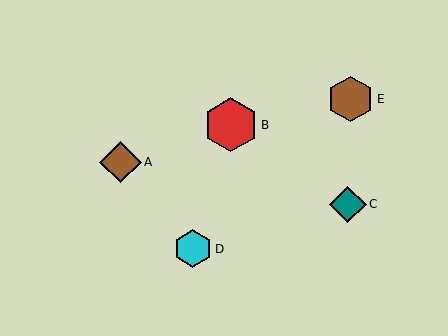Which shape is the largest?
The red hexagon (labeled B) is the largest.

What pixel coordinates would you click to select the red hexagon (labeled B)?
Click at (231, 125) to select the red hexagon B.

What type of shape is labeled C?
Shape C is a teal diamond.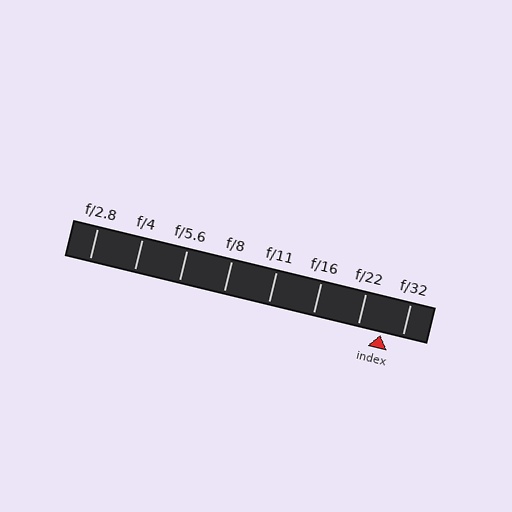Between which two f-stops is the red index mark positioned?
The index mark is between f/22 and f/32.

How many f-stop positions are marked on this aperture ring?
There are 8 f-stop positions marked.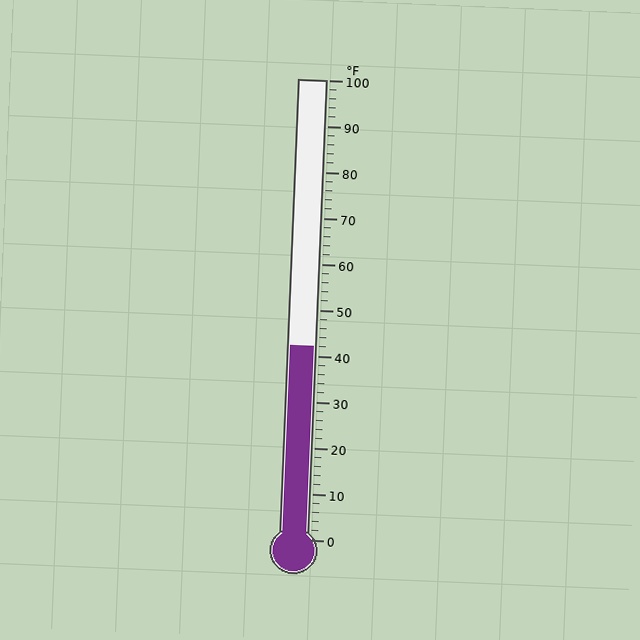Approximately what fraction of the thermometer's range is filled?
The thermometer is filled to approximately 40% of its range.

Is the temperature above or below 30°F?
The temperature is above 30°F.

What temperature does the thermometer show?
The thermometer shows approximately 42°F.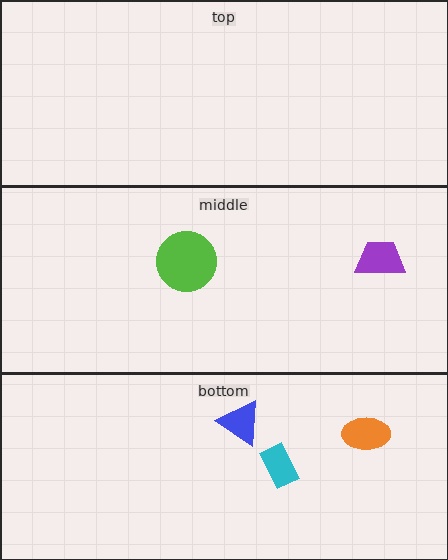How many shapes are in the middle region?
2.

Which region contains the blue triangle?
The bottom region.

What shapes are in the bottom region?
The cyan rectangle, the blue triangle, the orange ellipse.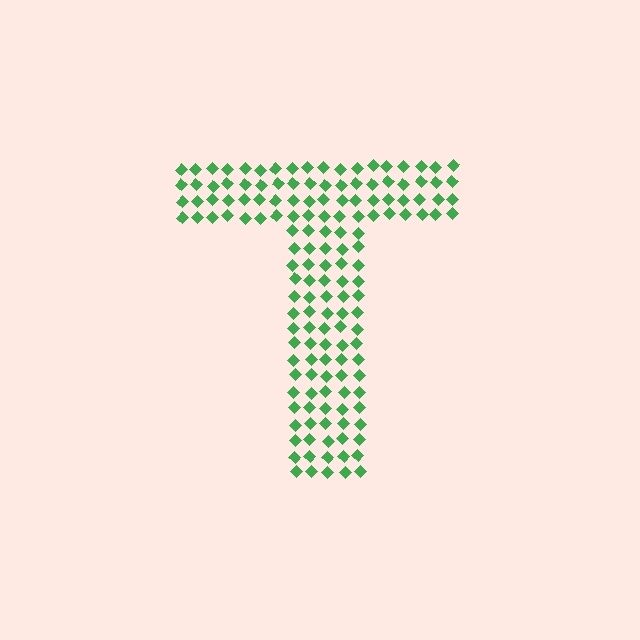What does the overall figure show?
The overall figure shows the letter T.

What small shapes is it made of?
It is made of small diamonds.